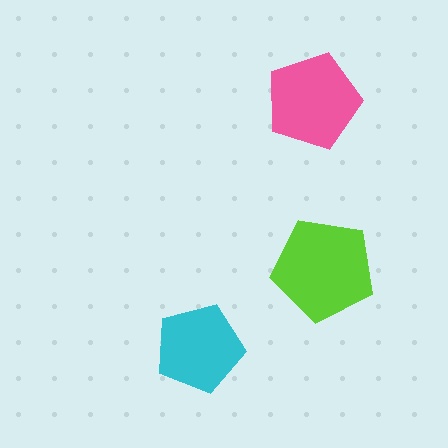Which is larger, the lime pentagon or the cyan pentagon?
The lime one.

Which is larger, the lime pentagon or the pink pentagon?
The lime one.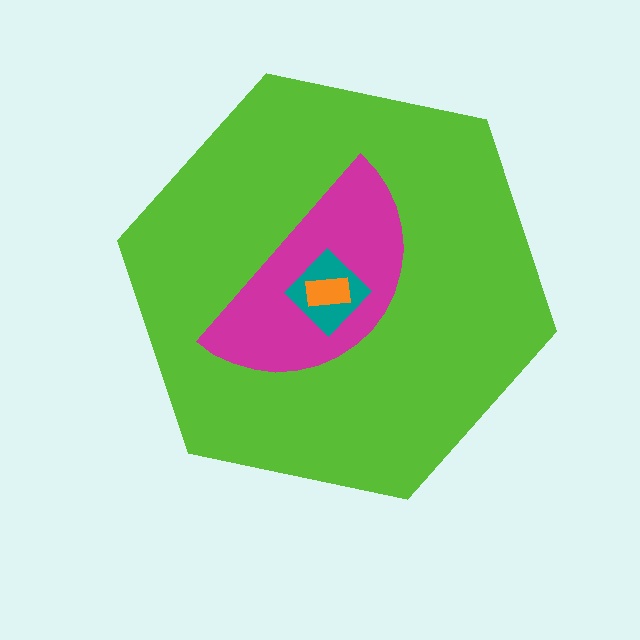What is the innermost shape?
The orange rectangle.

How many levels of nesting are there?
4.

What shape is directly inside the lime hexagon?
The magenta semicircle.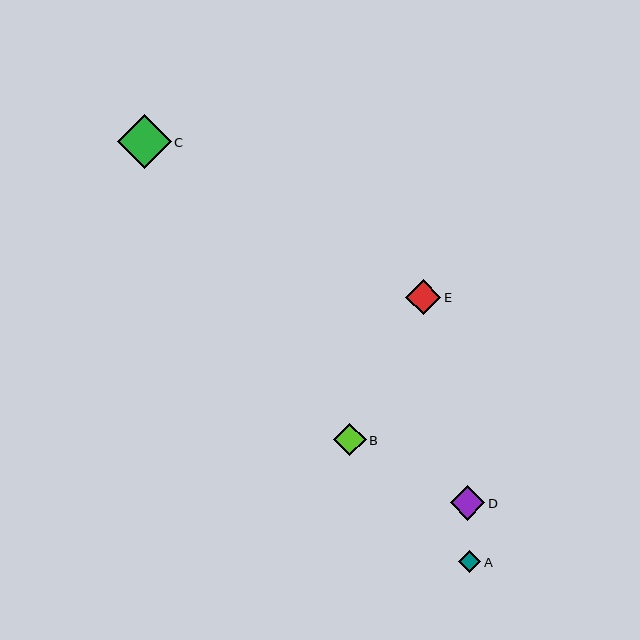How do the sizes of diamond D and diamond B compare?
Diamond D and diamond B are approximately the same size.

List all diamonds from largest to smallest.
From largest to smallest: C, E, D, B, A.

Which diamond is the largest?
Diamond C is the largest with a size of approximately 54 pixels.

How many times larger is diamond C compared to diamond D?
Diamond C is approximately 1.6 times the size of diamond D.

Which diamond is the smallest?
Diamond A is the smallest with a size of approximately 22 pixels.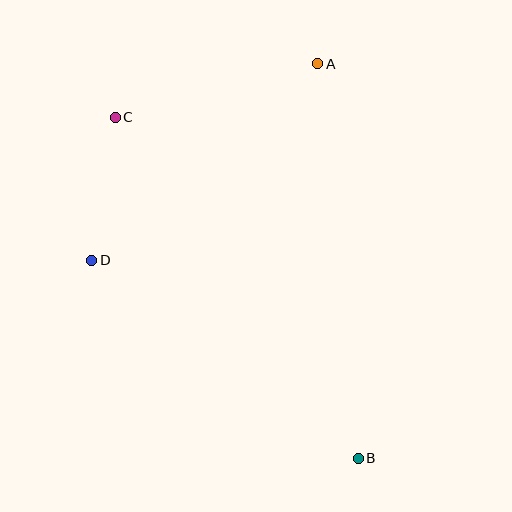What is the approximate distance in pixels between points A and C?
The distance between A and C is approximately 210 pixels.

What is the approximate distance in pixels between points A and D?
The distance between A and D is approximately 299 pixels.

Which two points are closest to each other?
Points C and D are closest to each other.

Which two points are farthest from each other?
Points B and C are farthest from each other.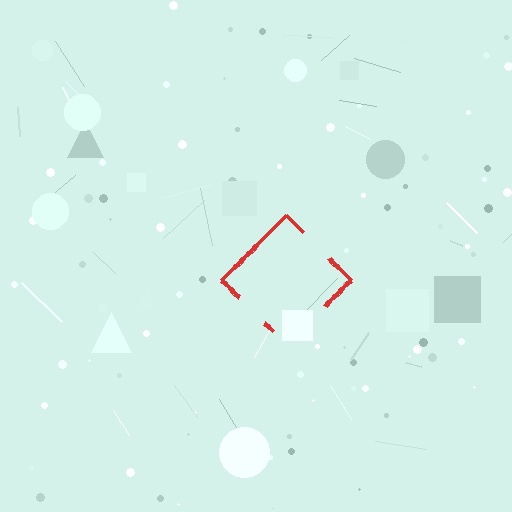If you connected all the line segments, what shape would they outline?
They would outline a diamond.